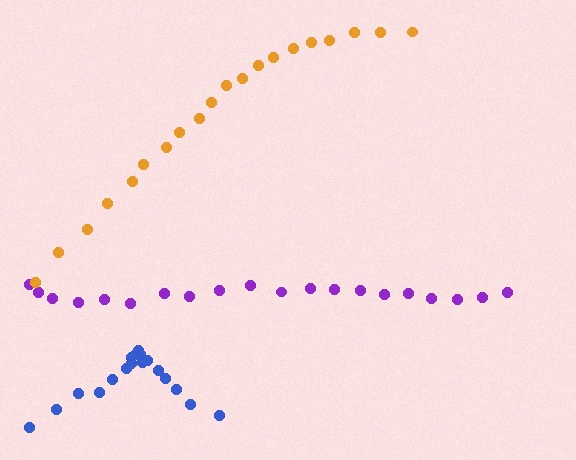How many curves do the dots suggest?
There are 3 distinct paths.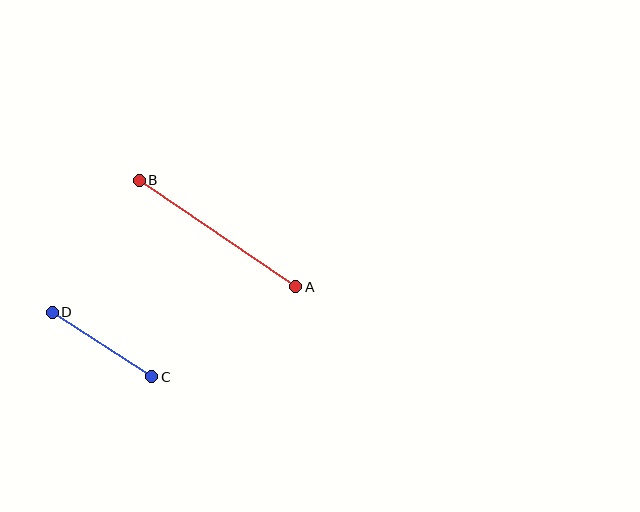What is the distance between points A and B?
The distance is approximately 189 pixels.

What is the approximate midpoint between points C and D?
The midpoint is at approximately (102, 344) pixels.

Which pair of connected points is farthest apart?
Points A and B are farthest apart.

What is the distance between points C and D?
The distance is approximately 119 pixels.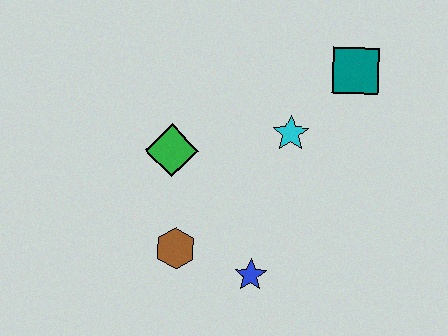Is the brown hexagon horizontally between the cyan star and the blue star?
No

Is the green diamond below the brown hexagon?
No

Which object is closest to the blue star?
The brown hexagon is closest to the blue star.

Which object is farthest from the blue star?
The teal square is farthest from the blue star.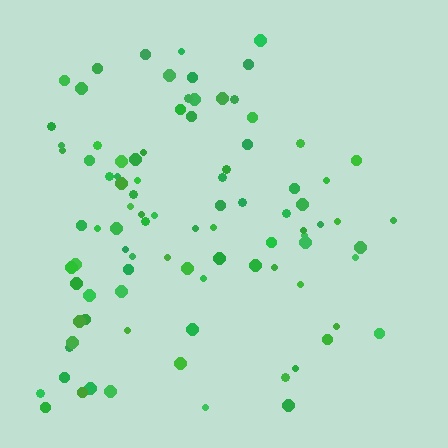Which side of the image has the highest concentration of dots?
The left.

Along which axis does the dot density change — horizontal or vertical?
Horizontal.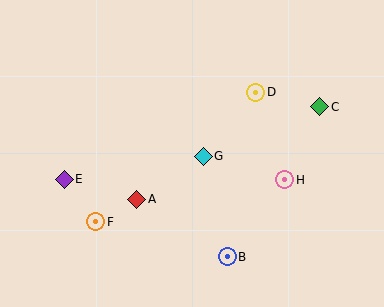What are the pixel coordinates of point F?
Point F is at (96, 222).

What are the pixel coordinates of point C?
Point C is at (320, 107).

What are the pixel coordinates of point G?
Point G is at (203, 156).